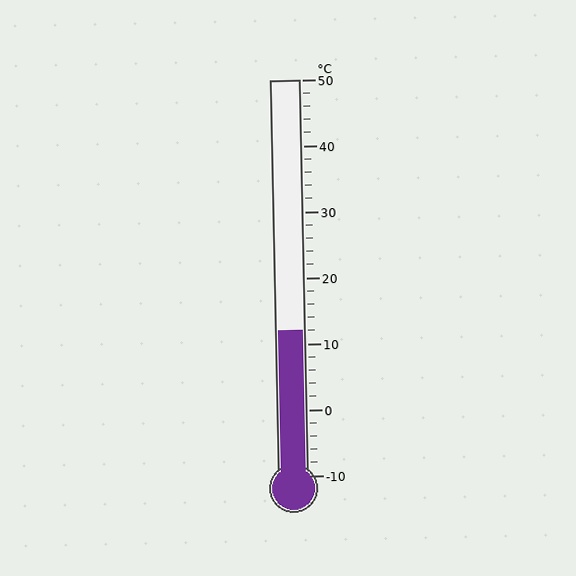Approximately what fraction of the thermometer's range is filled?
The thermometer is filled to approximately 35% of its range.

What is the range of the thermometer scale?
The thermometer scale ranges from -10°C to 50°C.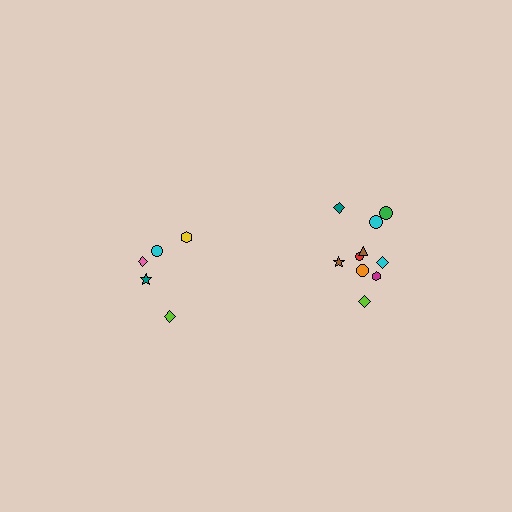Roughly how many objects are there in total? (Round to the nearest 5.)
Roughly 15 objects in total.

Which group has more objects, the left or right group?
The right group.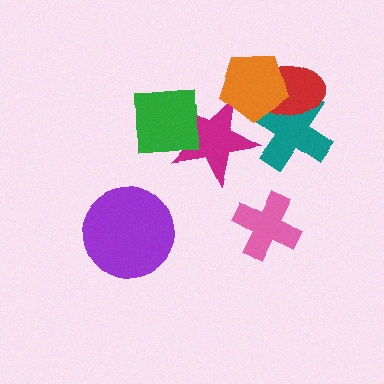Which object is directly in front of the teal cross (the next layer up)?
The magenta star is directly in front of the teal cross.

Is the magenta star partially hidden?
Yes, it is partially covered by another shape.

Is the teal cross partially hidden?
Yes, it is partially covered by another shape.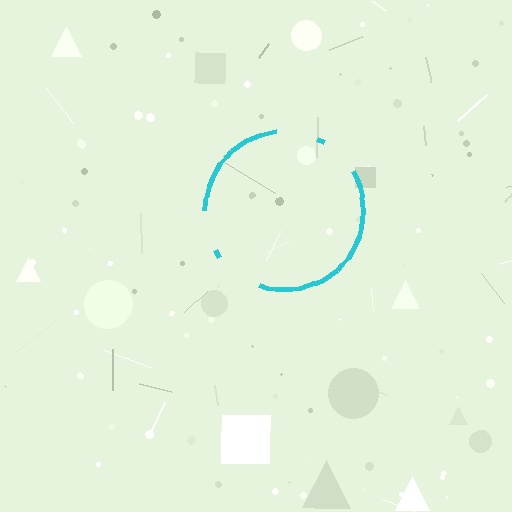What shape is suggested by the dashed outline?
The dashed outline suggests a circle.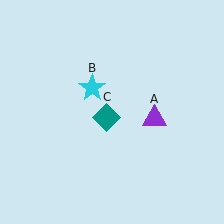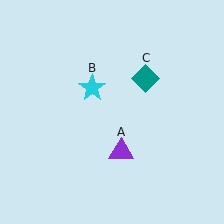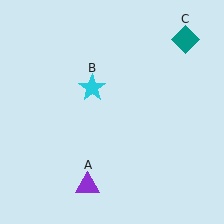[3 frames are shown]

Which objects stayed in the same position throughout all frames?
Cyan star (object B) remained stationary.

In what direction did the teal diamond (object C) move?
The teal diamond (object C) moved up and to the right.